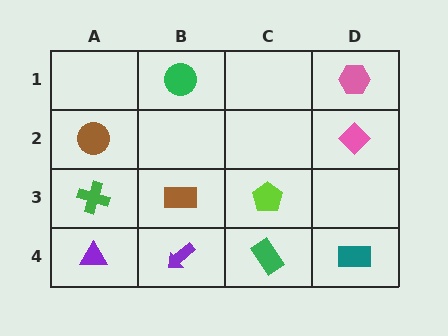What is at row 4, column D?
A teal rectangle.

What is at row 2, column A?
A brown circle.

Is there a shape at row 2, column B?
No, that cell is empty.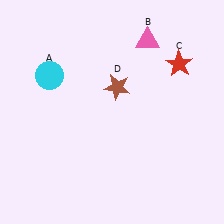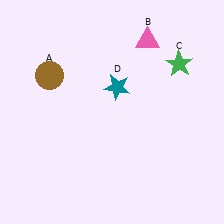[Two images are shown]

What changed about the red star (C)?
In Image 1, C is red. In Image 2, it changed to green.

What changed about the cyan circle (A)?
In Image 1, A is cyan. In Image 2, it changed to brown.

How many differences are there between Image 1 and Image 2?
There are 3 differences between the two images.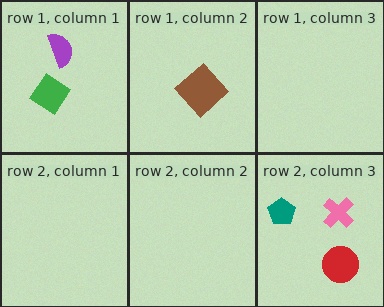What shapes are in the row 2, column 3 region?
The pink cross, the teal pentagon, the red circle.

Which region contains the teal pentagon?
The row 2, column 3 region.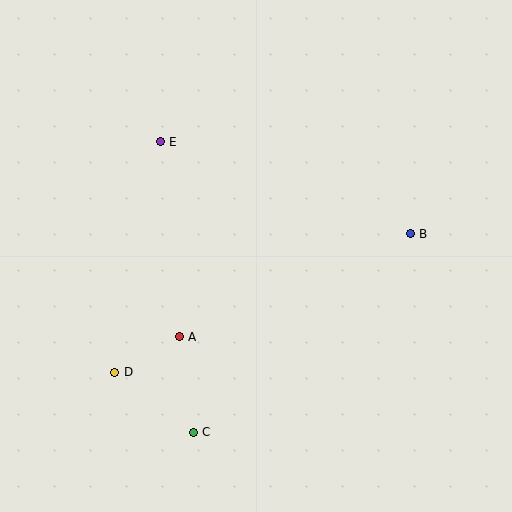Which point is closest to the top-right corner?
Point B is closest to the top-right corner.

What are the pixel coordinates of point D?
Point D is at (115, 372).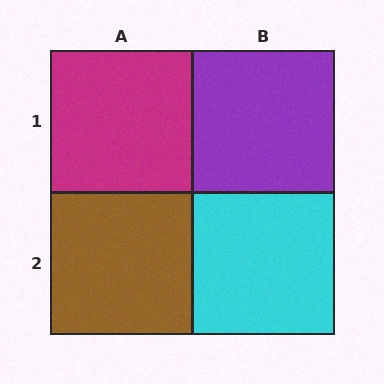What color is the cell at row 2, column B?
Cyan.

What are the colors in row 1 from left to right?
Magenta, purple.